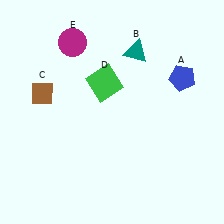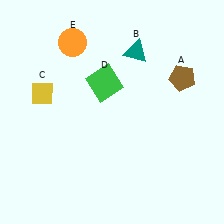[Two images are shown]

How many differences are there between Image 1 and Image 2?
There are 3 differences between the two images.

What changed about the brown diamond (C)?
In Image 1, C is brown. In Image 2, it changed to yellow.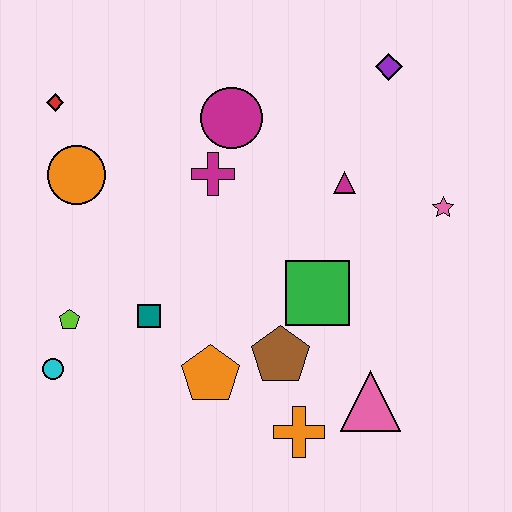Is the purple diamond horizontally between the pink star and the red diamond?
Yes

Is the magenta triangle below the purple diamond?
Yes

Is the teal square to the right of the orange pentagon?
No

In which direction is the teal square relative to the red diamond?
The teal square is below the red diamond.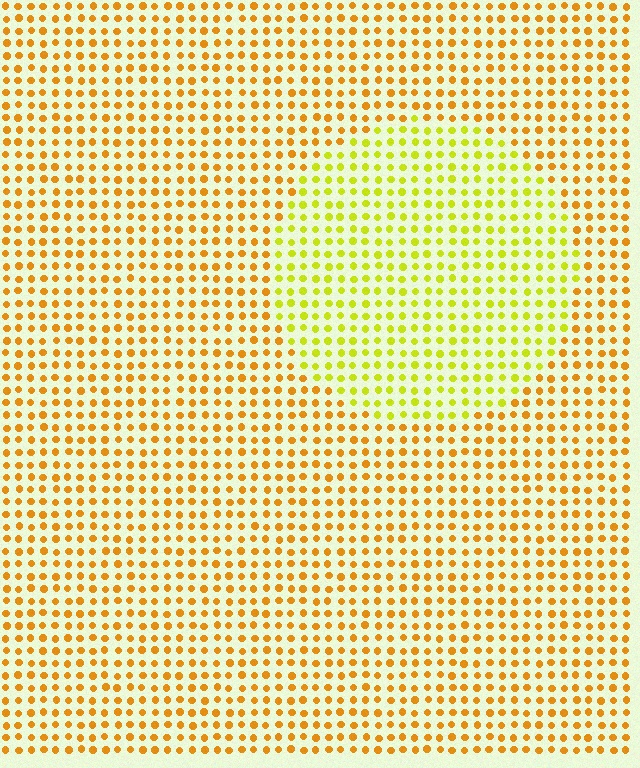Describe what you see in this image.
The image is filled with small orange elements in a uniform arrangement. A circle-shaped region is visible where the elements are tinted to a slightly different hue, forming a subtle color boundary.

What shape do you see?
I see a circle.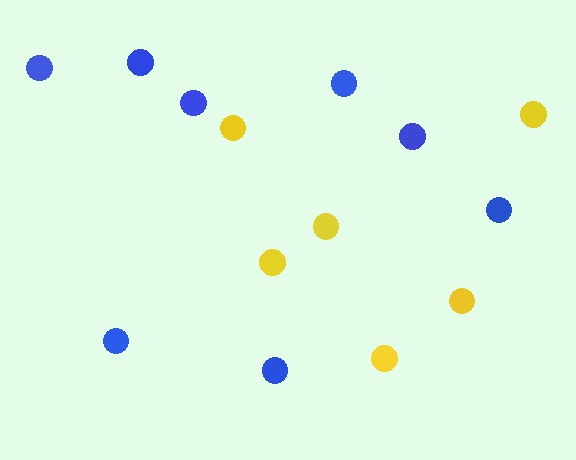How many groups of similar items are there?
There are 2 groups: one group of yellow circles (6) and one group of blue circles (8).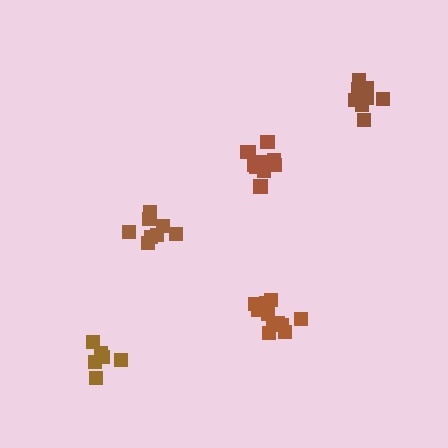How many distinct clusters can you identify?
There are 5 distinct clusters.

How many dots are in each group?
Group 1: 8 dots, Group 2: 10 dots, Group 3: 6 dots, Group 4: 11 dots, Group 5: 11 dots (46 total).